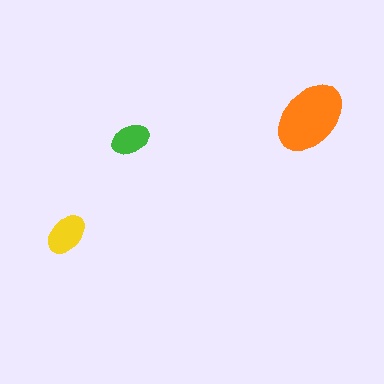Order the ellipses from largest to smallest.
the orange one, the yellow one, the green one.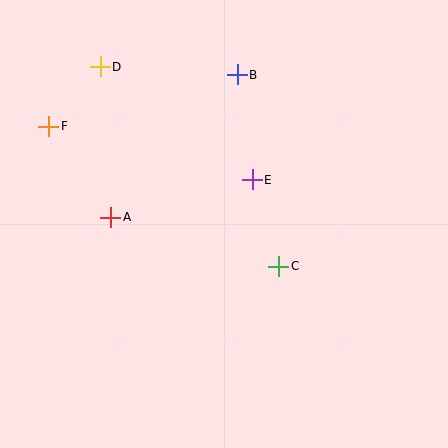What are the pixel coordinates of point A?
Point A is at (111, 217).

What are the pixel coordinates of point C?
Point C is at (279, 266).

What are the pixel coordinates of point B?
Point B is at (237, 75).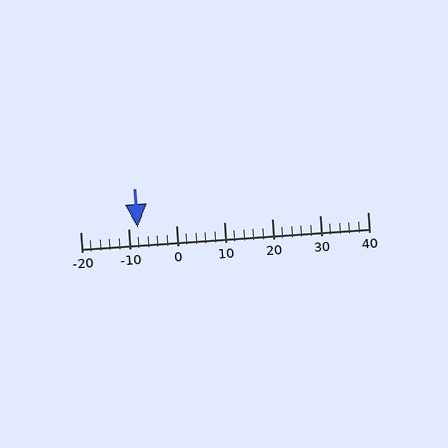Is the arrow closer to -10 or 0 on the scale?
The arrow is closer to -10.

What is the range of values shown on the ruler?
The ruler shows values from -20 to 40.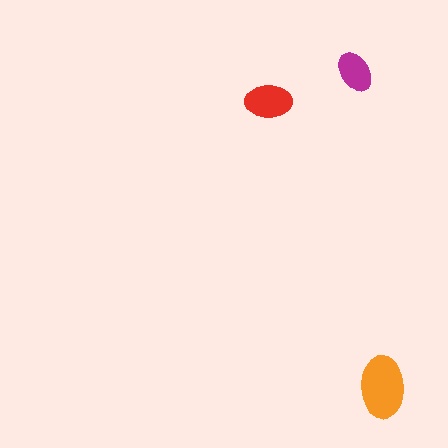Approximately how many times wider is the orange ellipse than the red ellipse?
About 1.5 times wider.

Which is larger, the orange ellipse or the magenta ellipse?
The orange one.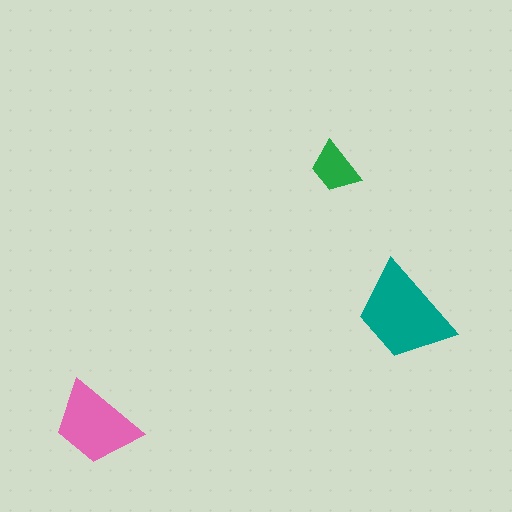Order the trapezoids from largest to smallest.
the teal one, the pink one, the green one.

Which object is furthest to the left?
The pink trapezoid is leftmost.